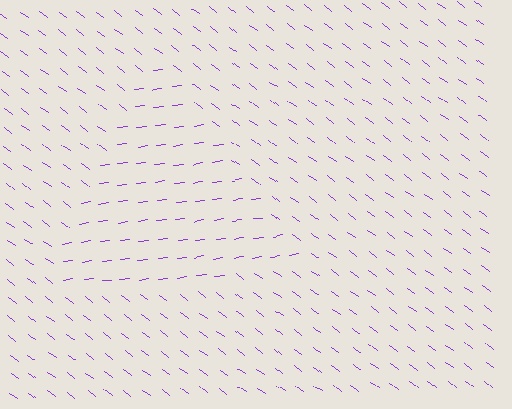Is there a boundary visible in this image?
Yes, there is a texture boundary formed by a change in line orientation.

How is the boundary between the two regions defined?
The boundary is defined purely by a change in line orientation (approximately 45 degrees difference). All lines are the same color and thickness.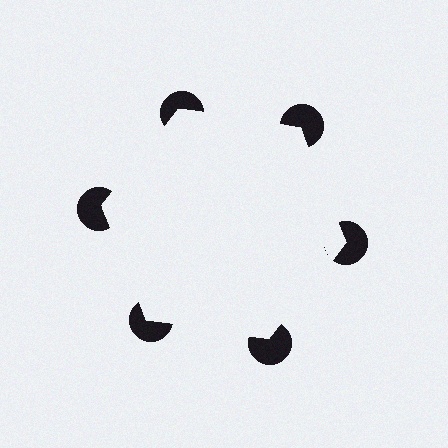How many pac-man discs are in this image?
There are 6 — one at each vertex of the illusory hexagon.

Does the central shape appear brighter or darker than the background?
It typically appears slightly brighter than the background, even though no actual brightness change is drawn.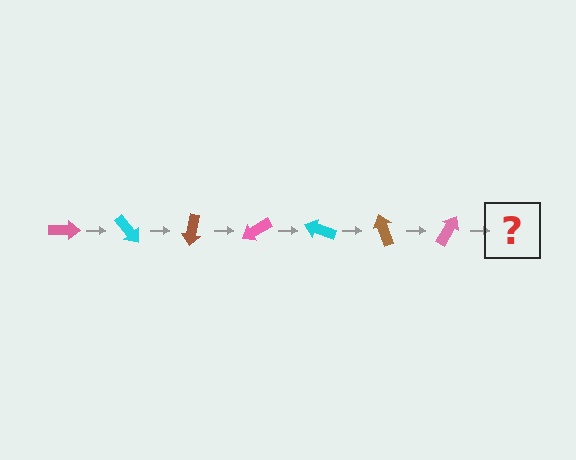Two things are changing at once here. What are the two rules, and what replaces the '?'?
The two rules are that it rotates 50 degrees each step and the color cycles through pink, cyan, and brown. The '?' should be a cyan arrow, rotated 350 degrees from the start.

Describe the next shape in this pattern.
It should be a cyan arrow, rotated 350 degrees from the start.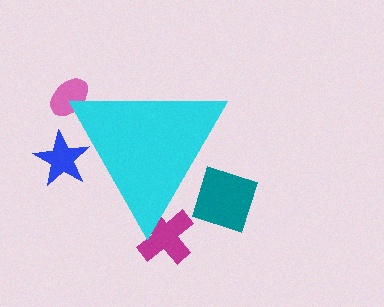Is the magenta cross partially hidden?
Yes, the magenta cross is partially hidden behind the cyan triangle.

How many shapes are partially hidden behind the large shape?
4 shapes are partially hidden.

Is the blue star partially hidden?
Yes, the blue star is partially hidden behind the cyan triangle.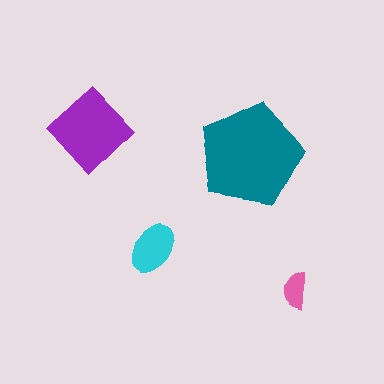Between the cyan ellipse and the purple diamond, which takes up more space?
The purple diamond.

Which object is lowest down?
The pink semicircle is bottommost.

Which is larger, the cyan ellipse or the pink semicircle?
The cyan ellipse.